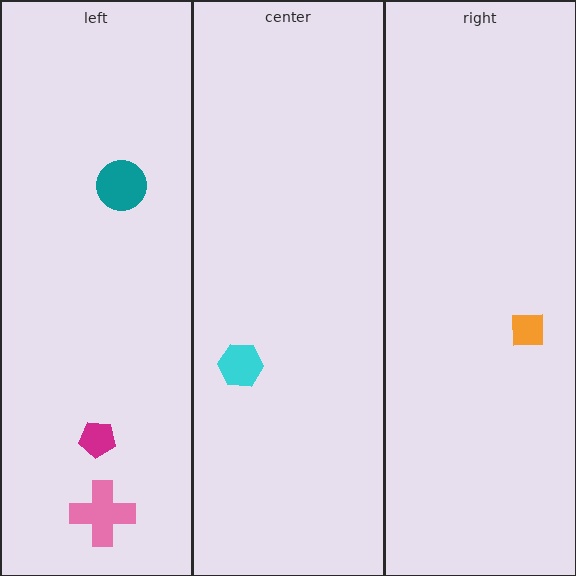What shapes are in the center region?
The cyan hexagon.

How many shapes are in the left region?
3.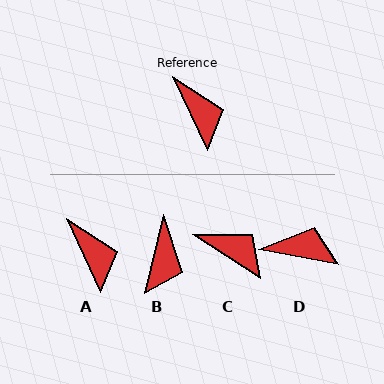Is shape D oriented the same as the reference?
No, it is off by about 54 degrees.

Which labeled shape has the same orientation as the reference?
A.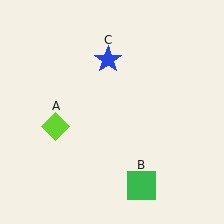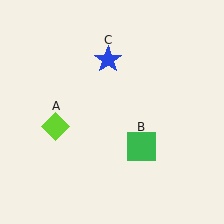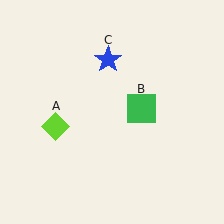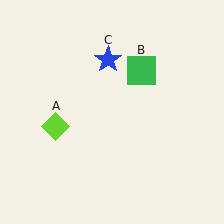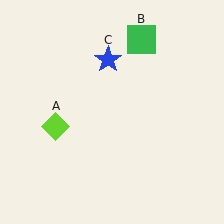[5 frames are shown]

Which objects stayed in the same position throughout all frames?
Lime diamond (object A) and blue star (object C) remained stationary.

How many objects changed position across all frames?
1 object changed position: green square (object B).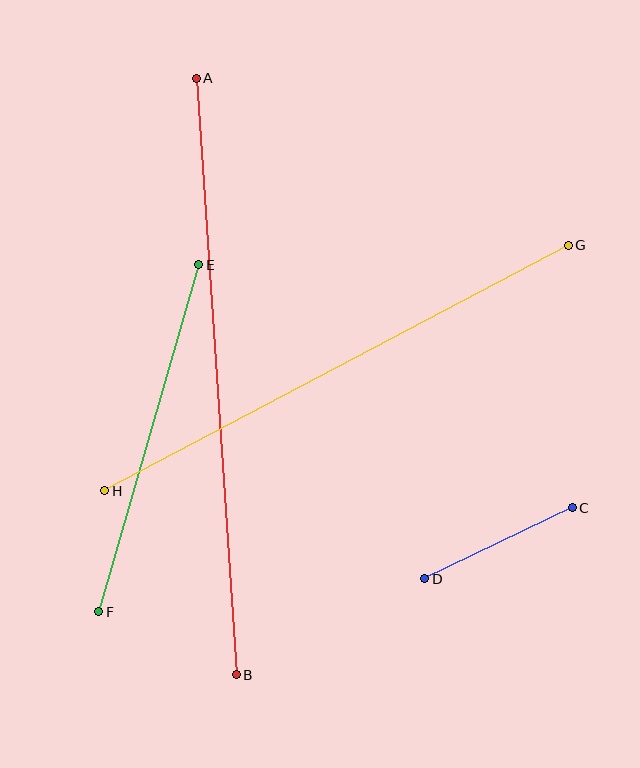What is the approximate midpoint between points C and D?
The midpoint is at approximately (498, 543) pixels.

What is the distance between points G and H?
The distance is approximately 525 pixels.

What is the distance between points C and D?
The distance is approximately 164 pixels.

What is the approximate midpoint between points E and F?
The midpoint is at approximately (149, 438) pixels.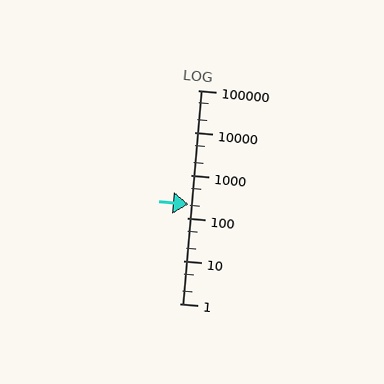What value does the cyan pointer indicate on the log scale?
The pointer indicates approximately 210.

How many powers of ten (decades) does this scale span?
The scale spans 5 decades, from 1 to 100000.